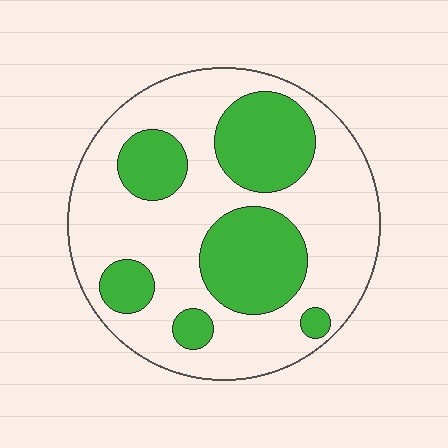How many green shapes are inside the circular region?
6.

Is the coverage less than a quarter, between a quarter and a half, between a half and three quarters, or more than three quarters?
Between a quarter and a half.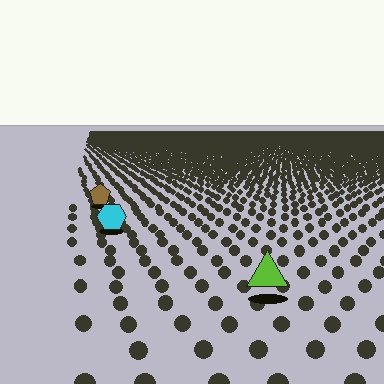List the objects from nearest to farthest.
From nearest to farthest: the lime triangle, the cyan hexagon, the brown pentagon.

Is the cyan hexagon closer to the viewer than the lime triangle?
No. The lime triangle is closer — you can tell from the texture gradient: the ground texture is coarser near it.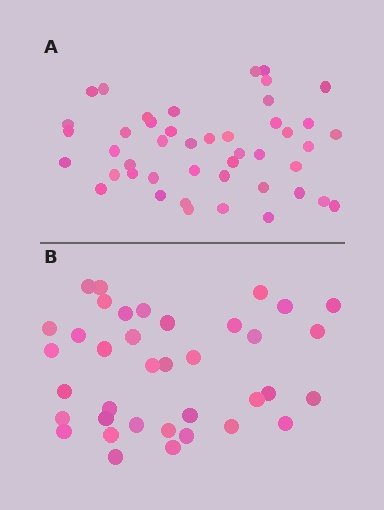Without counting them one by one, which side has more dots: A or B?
Region A (the top region) has more dots.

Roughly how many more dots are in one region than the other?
Region A has roughly 8 or so more dots than region B.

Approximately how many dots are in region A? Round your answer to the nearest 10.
About 40 dots. (The exact count is 45, which rounds to 40.)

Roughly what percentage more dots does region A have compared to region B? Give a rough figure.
About 20% more.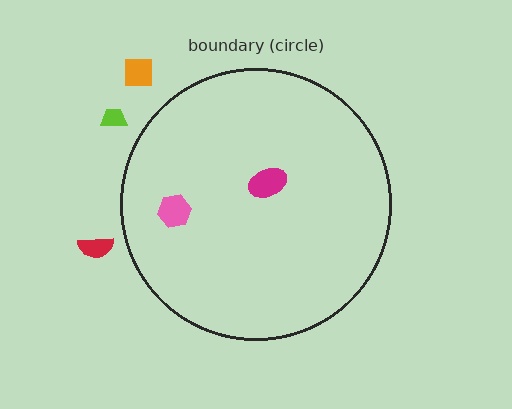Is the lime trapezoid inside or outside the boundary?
Outside.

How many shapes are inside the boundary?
2 inside, 3 outside.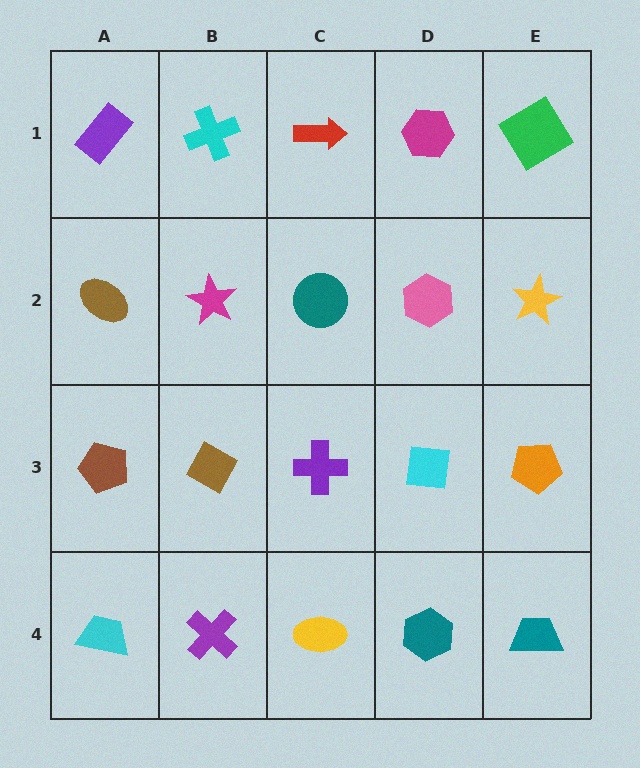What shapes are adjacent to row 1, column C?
A teal circle (row 2, column C), a cyan cross (row 1, column B), a magenta hexagon (row 1, column D).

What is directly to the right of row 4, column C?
A teal hexagon.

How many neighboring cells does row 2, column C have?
4.